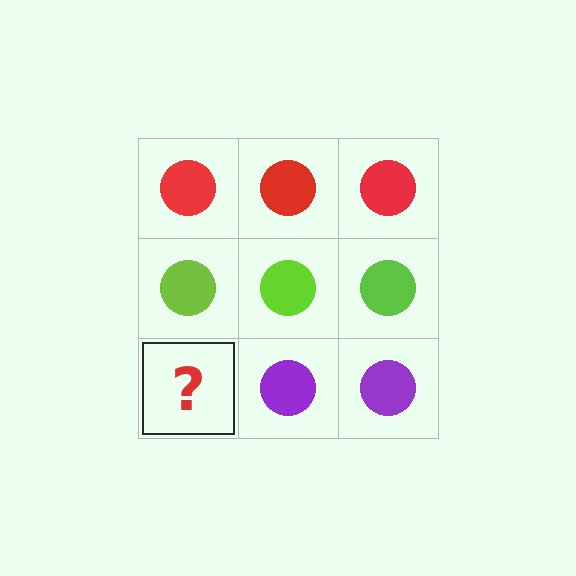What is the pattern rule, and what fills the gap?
The rule is that each row has a consistent color. The gap should be filled with a purple circle.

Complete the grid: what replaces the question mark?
The question mark should be replaced with a purple circle.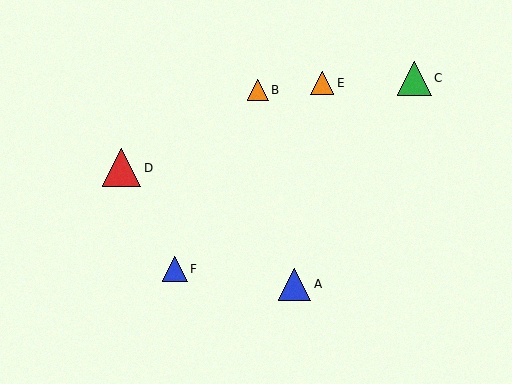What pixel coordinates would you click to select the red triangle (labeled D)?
Click at (122, 168) to select the red triangle D.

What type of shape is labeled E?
Shape E is an orange triangle.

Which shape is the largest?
The red triangle (labeled D) is the largest.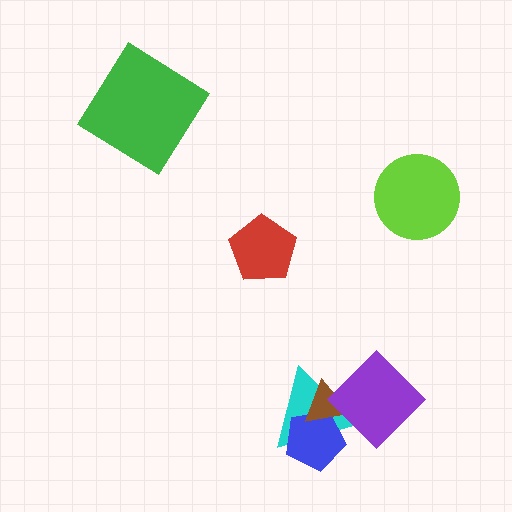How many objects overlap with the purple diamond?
2 objects overlap with the purple diamond.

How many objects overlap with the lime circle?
0 objects overlap with the lime circle.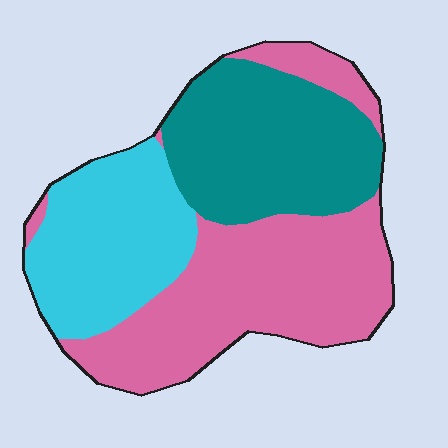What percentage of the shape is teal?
Teal covers roughly 30% of the shape.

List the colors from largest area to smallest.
From largest to smallest: pink, teal, cyan.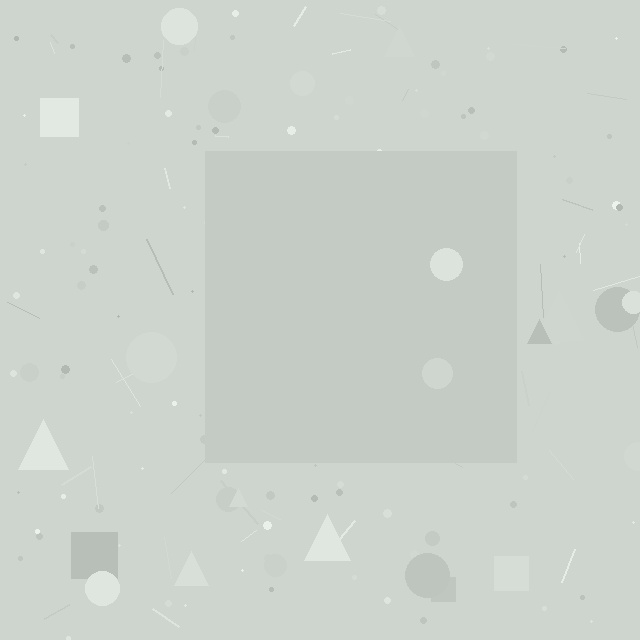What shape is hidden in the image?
A square is hidden in the image.